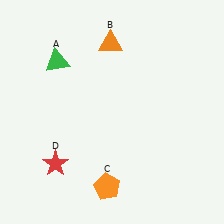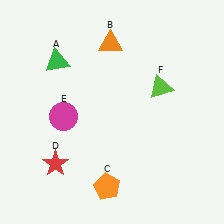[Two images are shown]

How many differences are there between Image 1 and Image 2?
There are 2 differences between the two images.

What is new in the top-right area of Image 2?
A lime triangle (F) was added in the top-right area of Image 2.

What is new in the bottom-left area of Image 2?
A magenta circle (E) was added in the bottom-left area of Image 2.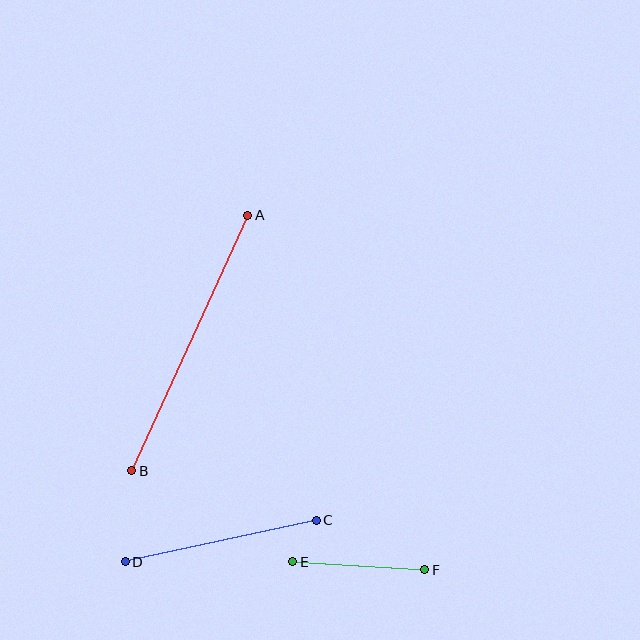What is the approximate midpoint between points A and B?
The midpoint is at approximately (190, 343) pixels.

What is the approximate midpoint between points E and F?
The midpoint is at approximately (359, 566) pixels.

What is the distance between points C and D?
The distance is approximately 196 pixels.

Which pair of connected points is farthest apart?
Points A and B are farthest apart.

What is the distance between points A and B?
The distance is approximately 281 pixels.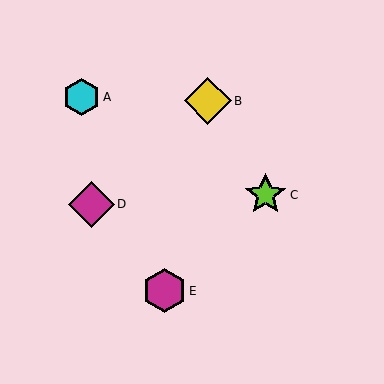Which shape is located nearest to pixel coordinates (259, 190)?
The lime star (labeled C) at (266, 195) is nearest to that location.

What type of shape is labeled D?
Shape D is a magenta diamond.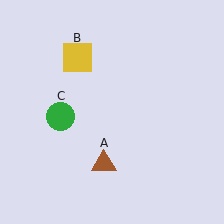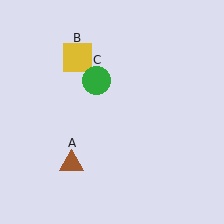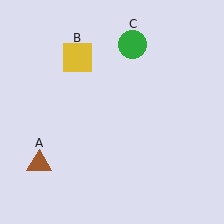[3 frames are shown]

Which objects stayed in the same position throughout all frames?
Yellow square (object B) remained stationary.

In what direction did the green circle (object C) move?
The green circle (object C) moved up and to the right.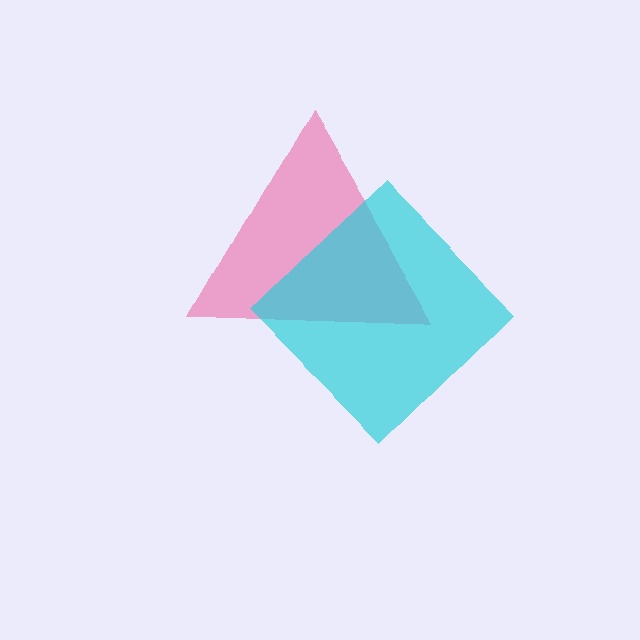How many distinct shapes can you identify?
There are 2 distinct shapes: a pink triangle, a cyan diamond.